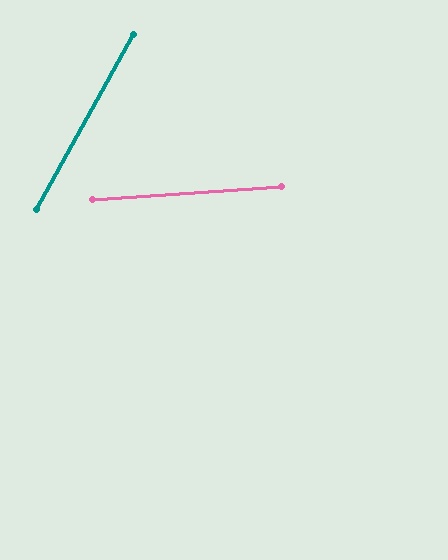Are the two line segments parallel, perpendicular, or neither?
Neither parallel nor perpendicular — they differ by about 57°.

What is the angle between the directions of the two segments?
Approximately 57 degrees.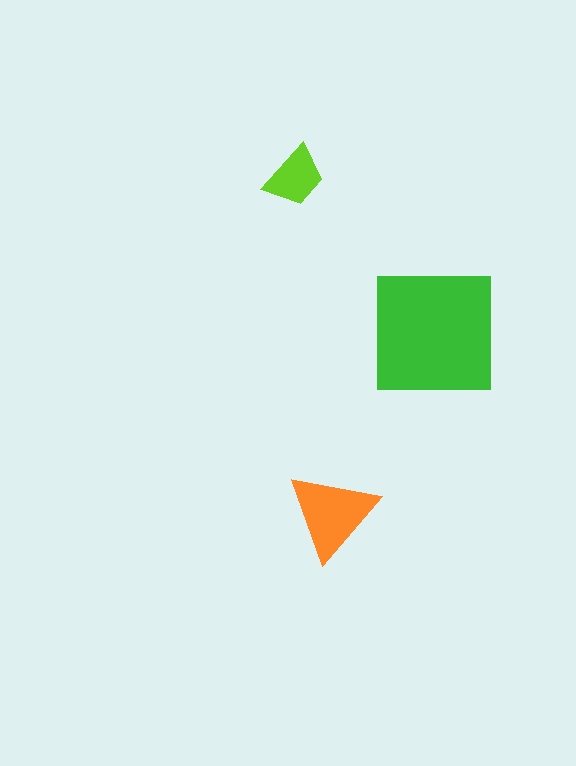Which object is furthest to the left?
The lime trapezoid is leftmost.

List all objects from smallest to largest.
The lime trapezoid, the orange triangle, the green square.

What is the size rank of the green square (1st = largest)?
1st.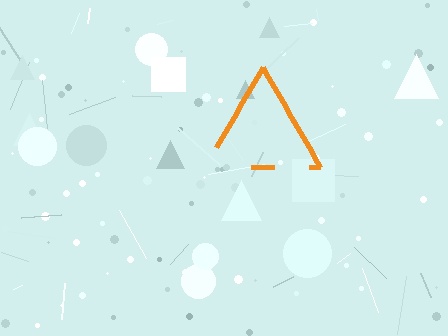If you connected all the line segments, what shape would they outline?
They would outline a triangle.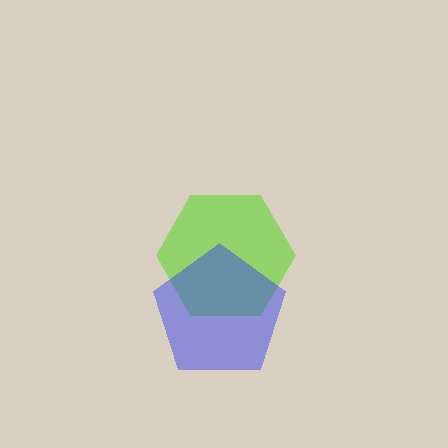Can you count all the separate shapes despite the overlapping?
Yes, there are 2 separate shapes.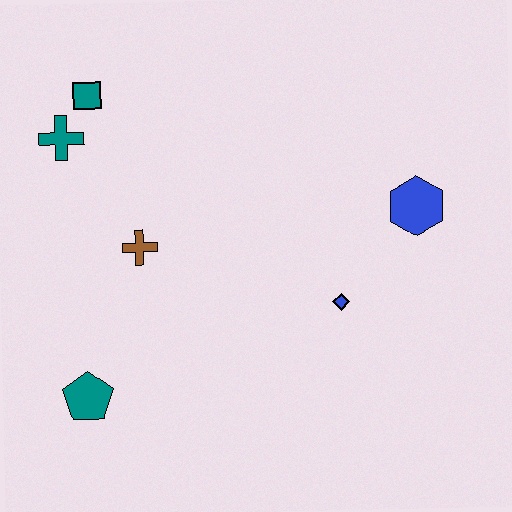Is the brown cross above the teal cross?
No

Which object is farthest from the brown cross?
The blue hexagon is farthest from the brown cross.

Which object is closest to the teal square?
The teal cross is closest to the teal square.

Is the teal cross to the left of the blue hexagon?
Yes